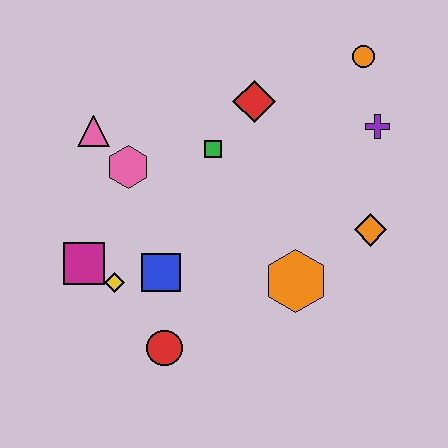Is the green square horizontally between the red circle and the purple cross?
Yes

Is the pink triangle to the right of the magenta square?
Yes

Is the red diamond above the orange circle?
No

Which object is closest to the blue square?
The yellow diamond is closest to the blue square.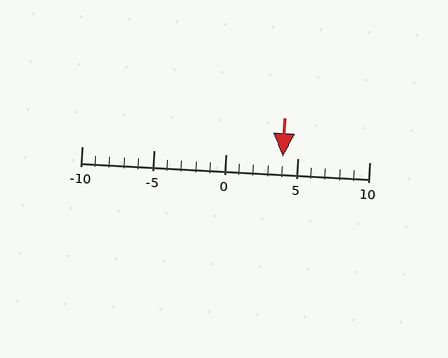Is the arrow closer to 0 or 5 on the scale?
The arrow is closer to 5.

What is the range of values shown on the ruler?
The ruler shows values from -10 to 10.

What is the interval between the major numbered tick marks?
The major tick marks are spaced 5 units apart.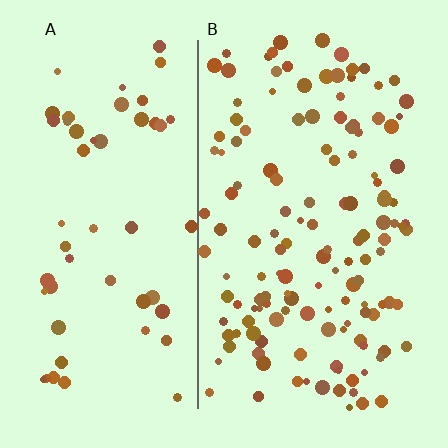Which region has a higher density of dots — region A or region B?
B (the right).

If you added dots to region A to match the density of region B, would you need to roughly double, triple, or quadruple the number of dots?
Approximately triple.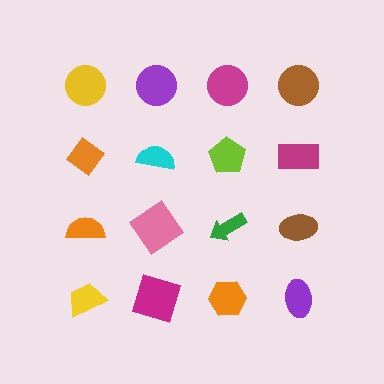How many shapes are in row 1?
4 shapes.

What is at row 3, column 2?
A pink diamond.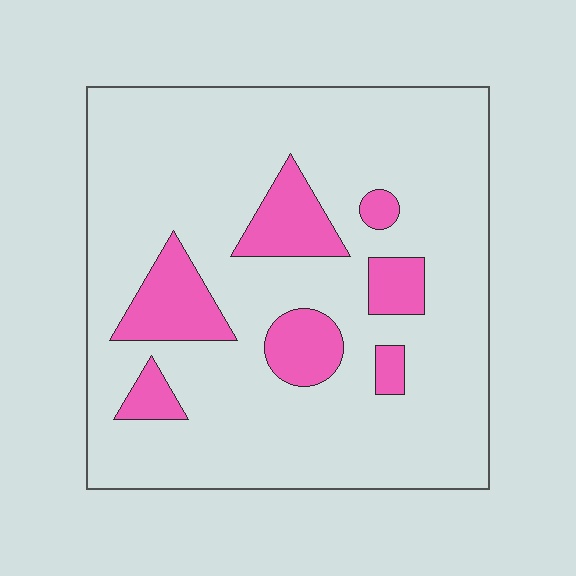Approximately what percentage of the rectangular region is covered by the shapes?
Approximately 15%.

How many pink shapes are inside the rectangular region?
7.